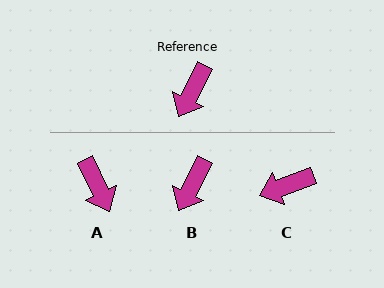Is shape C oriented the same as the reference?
No, it is off by about 43 degrees.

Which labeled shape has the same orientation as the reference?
B.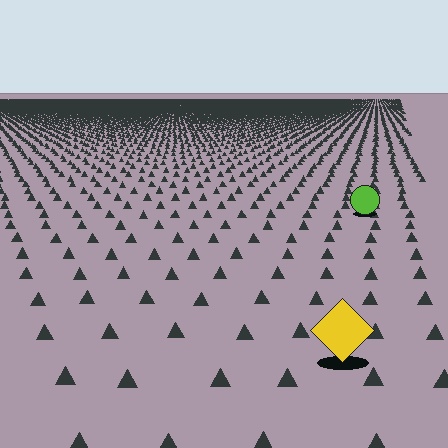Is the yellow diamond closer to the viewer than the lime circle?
Yes. The yellow diamond is closer — you can tell from the texture gradient: the ground texture is coarser near it.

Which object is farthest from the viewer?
The lime circle is farthest from the viewer. It appears smaller and the ground texture around it is denser.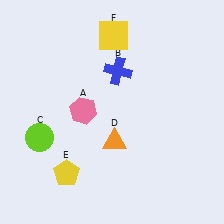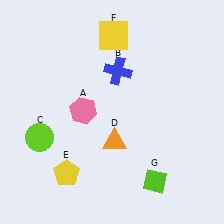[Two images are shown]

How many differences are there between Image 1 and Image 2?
There is 1 difference between the two images.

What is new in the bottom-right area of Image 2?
A lime diamond (G) was added in the bottom-right area of Image 2.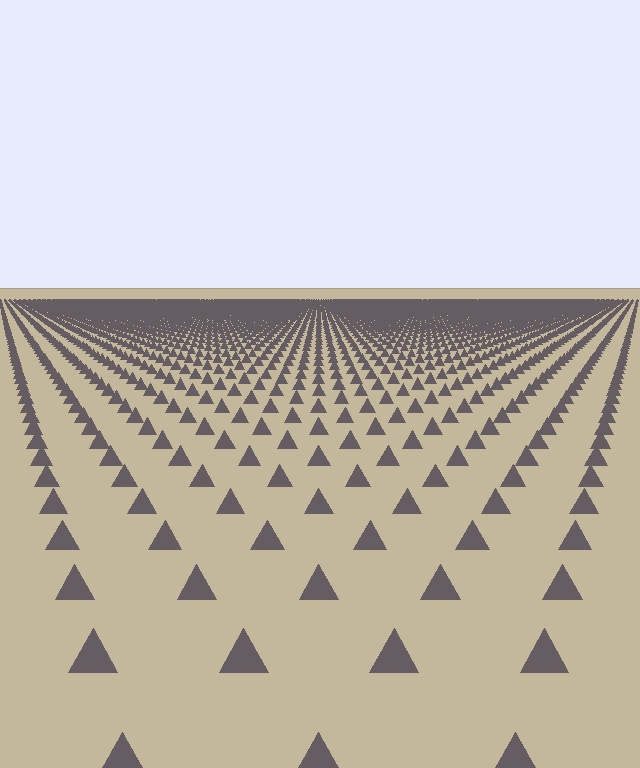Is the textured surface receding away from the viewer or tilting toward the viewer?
The surface is receding away from the viewer. Texture elements get smaller and denser toward the top.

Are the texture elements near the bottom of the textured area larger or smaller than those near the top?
Larger. Near the bottom, elements are closer to the viewer and appear at a bigger on-screen size.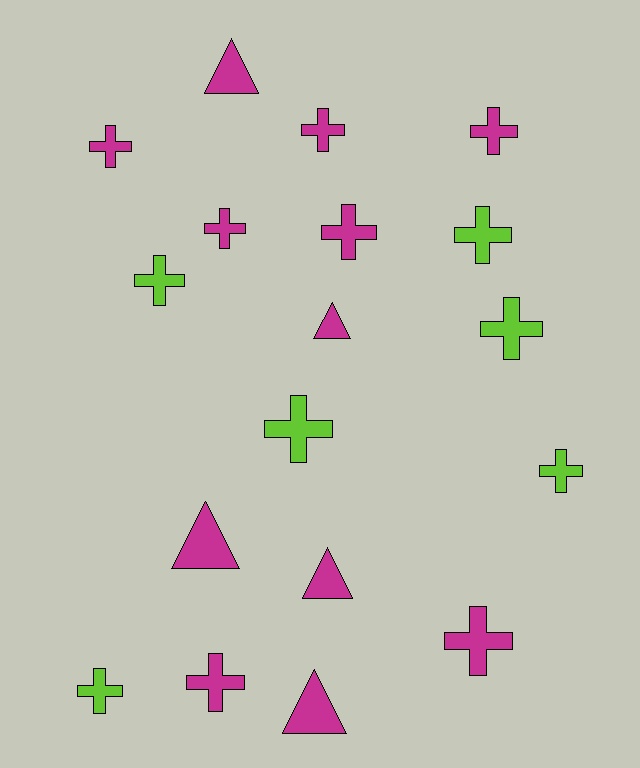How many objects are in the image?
There are 18 objects.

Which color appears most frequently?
Magenta, with 12 objects.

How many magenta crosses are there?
There are 7 magenta crosses.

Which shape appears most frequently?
Cross, with 13 objects.